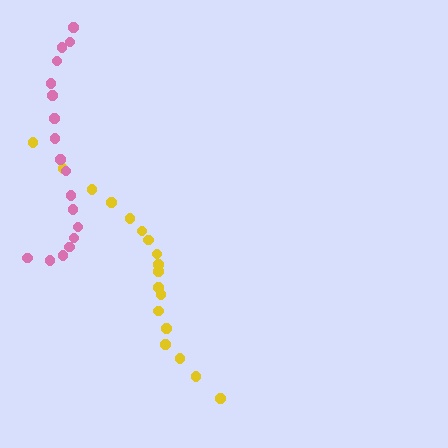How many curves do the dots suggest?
There are 2 distinct paths.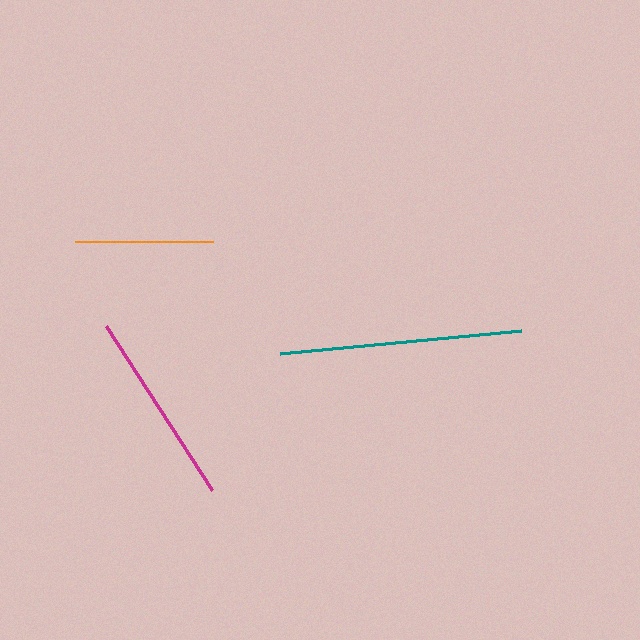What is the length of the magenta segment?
The magenta segment is approximately 195 pixels long.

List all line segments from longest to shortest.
From longest to shortest: teal, magenta, orange.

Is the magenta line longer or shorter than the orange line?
The magenta line is longer than the orange line.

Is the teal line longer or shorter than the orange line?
The teal line is longer than the orange line.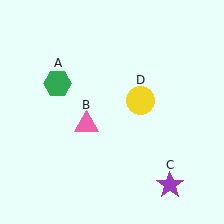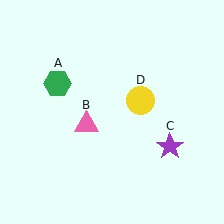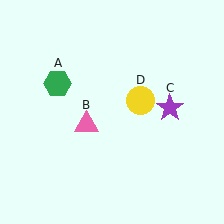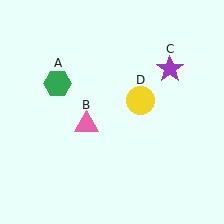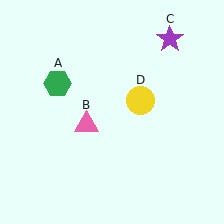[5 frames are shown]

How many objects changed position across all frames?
1 object changed position: purple star (object C).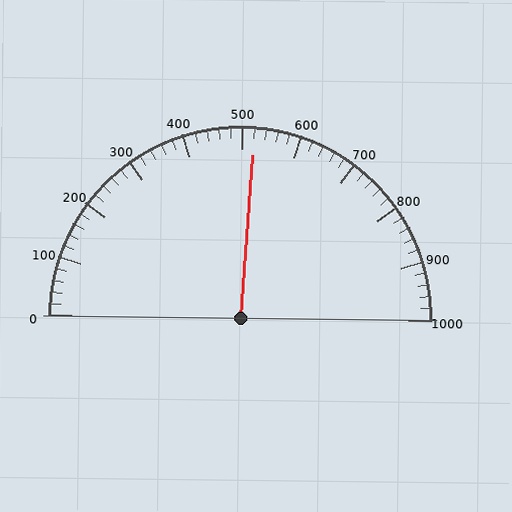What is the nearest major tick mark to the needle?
The nearest major tick mark is 500.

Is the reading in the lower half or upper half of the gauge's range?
The reading is in the upper half of the range (0 to 1000).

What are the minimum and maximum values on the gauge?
The gauge ranges from 0 to 1000.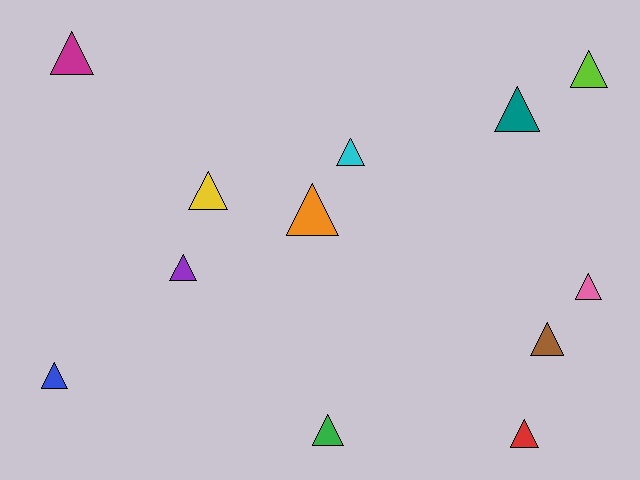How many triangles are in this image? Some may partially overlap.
There are 12 triangles.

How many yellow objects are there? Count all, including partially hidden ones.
There is 1 yellow object.